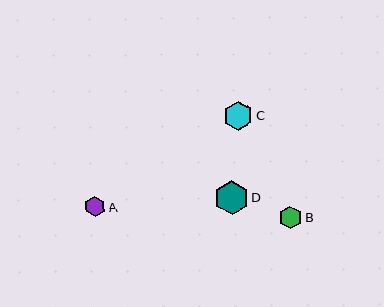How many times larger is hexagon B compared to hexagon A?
Hexagon B is approximately 1.1 times the size of hexagon A.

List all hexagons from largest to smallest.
From largest to smallest: D, C, B, A.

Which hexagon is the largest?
Hexagon D is the largest with a size of approximately 34 pixels.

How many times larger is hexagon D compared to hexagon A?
Hexagon D is approximately 1.7 times the size of hexagon A.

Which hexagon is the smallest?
Hexagon A is the smallest with a size of approximately 20 pixels.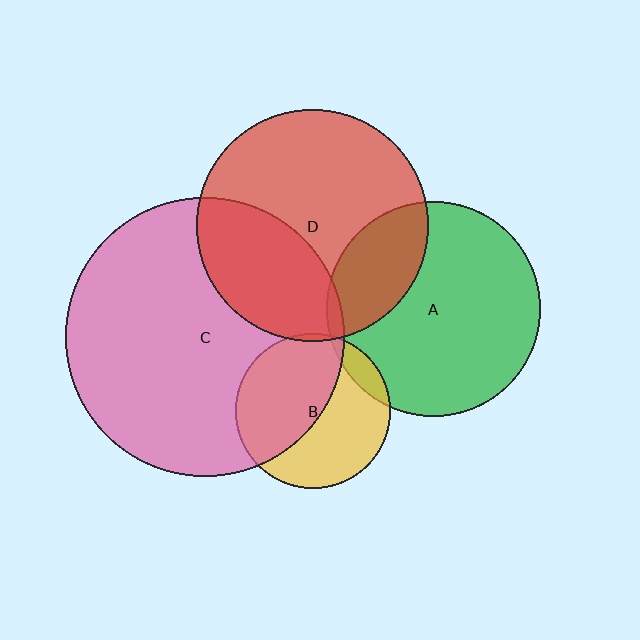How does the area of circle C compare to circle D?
Approximately 1.4 times.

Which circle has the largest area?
Circle C (pink).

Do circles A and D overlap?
Yes.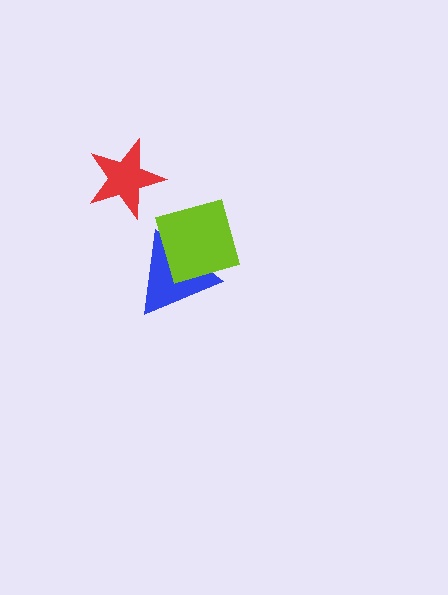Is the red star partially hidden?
No, no other shape covers it.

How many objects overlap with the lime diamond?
1 object overlaps with the lime diamond.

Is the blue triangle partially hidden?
Yes, it is partially covered by another shape.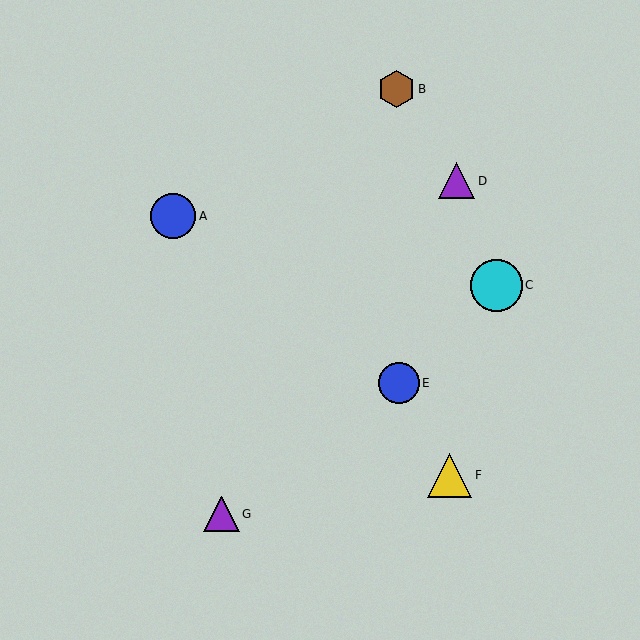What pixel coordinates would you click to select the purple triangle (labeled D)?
Click at (457, 181) to select the purple triangle D.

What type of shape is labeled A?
Shape A is a blue circle.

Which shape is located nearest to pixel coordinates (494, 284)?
The cyan circle (labeled C) at (496, 285) is nearest to that location.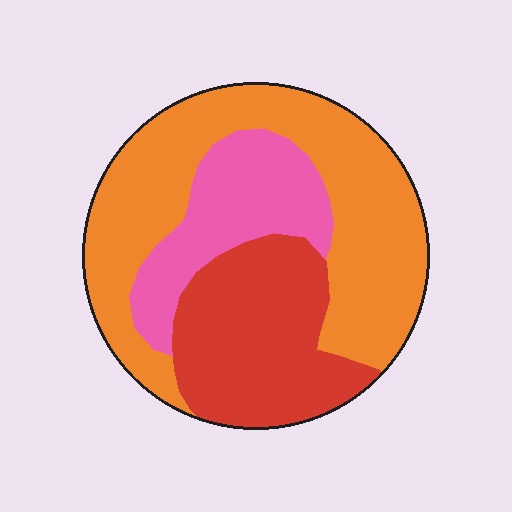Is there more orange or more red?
Orange.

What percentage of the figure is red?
Red covers 29% of the figure.